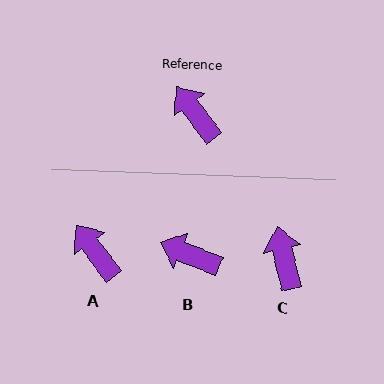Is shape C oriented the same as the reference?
No, it is off by about 23 degrees.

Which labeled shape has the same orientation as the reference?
A.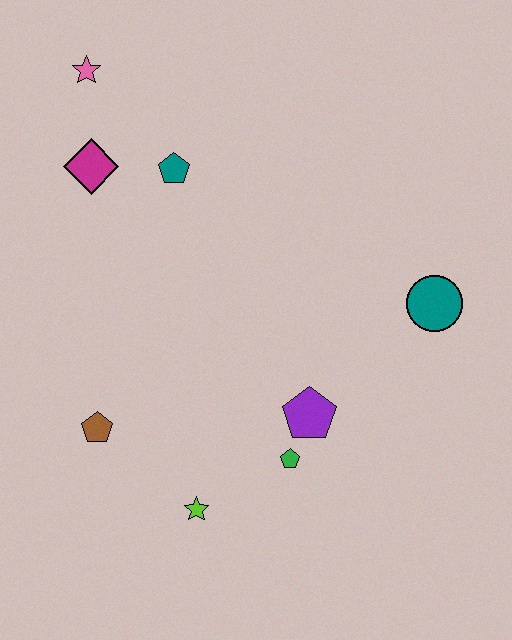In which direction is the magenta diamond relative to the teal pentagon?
The magenta diamond is to the left of the teal pentagon.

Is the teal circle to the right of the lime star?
Yes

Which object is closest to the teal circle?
The purple pentagon is closest to the teal circle.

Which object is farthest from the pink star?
The lime star is farthest from the pink star.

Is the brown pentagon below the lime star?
No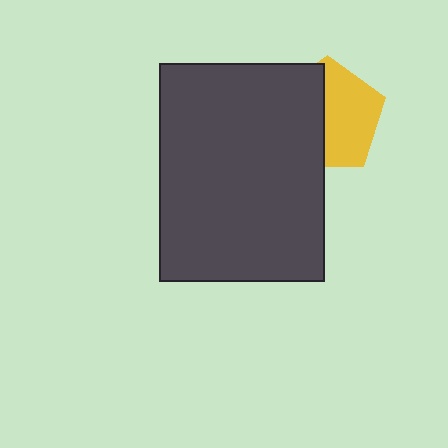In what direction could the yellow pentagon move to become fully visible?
The yellow pentagon could move right. That would shift it out from behind the dark gray rectangle entirely.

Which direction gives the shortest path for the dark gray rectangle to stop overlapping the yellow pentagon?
Moving left gives the shortest separation.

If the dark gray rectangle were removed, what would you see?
You would see the complete yellow pentagon.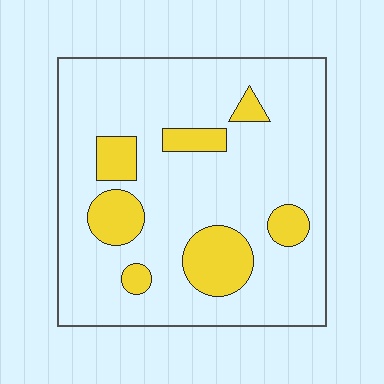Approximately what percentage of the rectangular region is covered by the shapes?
Approximately 20%.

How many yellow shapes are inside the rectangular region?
7.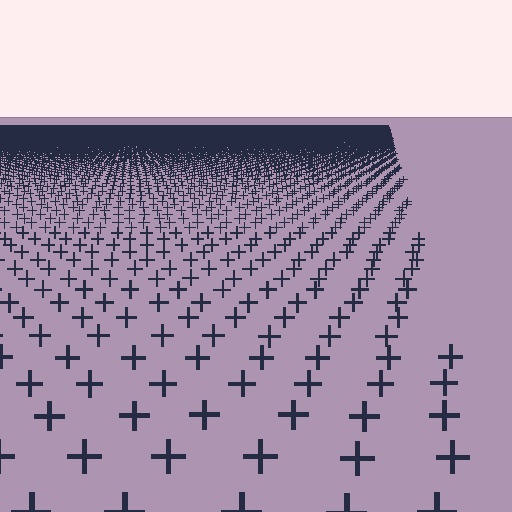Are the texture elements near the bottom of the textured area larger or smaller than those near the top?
Larger. Near the bottom, elements are closer to the viewer and appear at a bigger on-screen size.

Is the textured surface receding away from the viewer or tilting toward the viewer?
The surface is receding away from the viewer. Texture elements get smaller and denser toward the top.